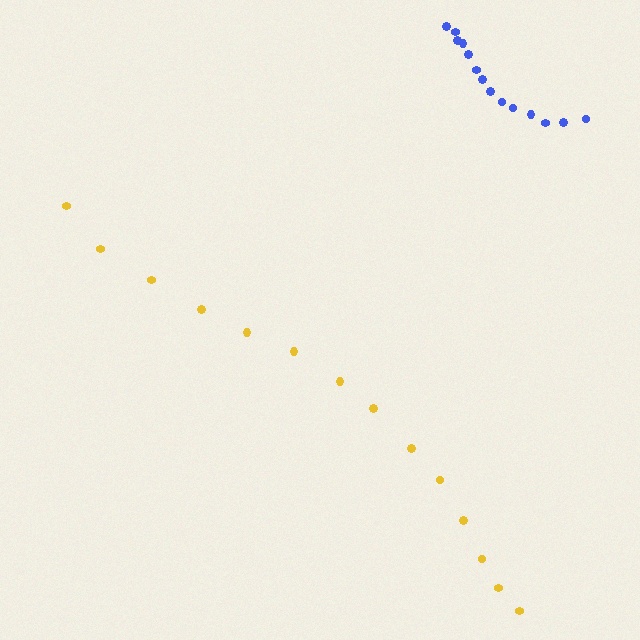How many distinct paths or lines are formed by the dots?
There are 2 distinct paths.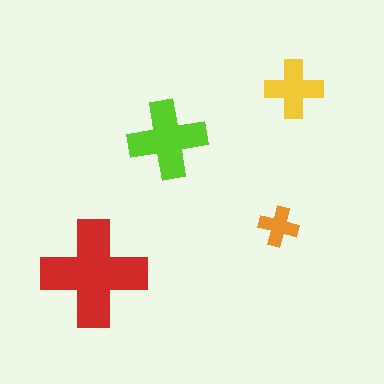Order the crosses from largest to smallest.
the red one, the lime one, the yellow one, the orange one.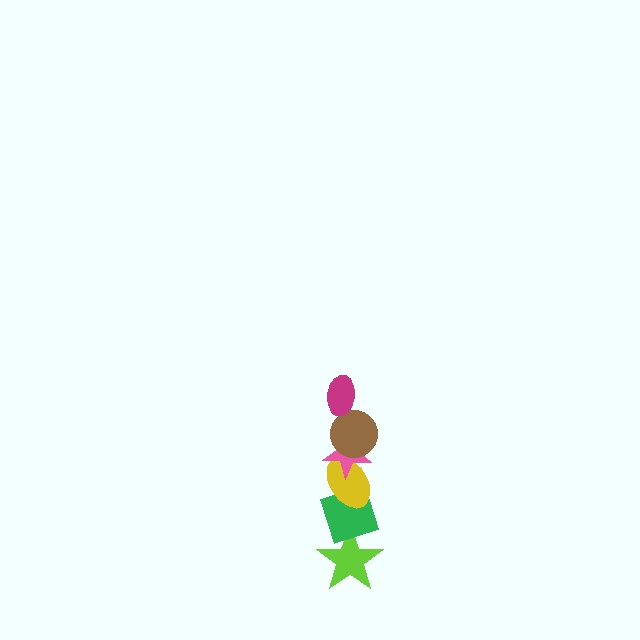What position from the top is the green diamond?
The green diamond is 5th from the top.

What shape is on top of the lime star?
The green diamond is on top of the lime star.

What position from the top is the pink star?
The pink star is 3rd from the top.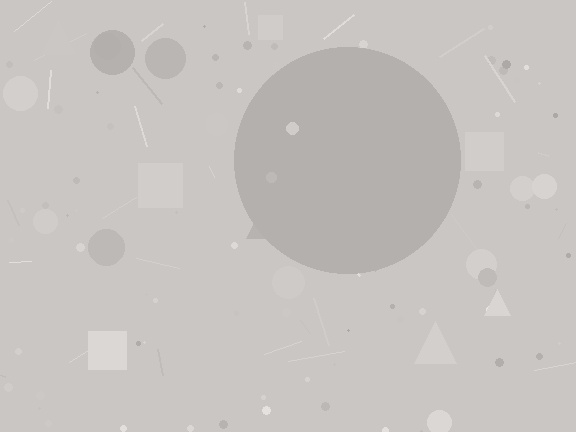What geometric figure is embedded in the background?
A circle is embedded in the background.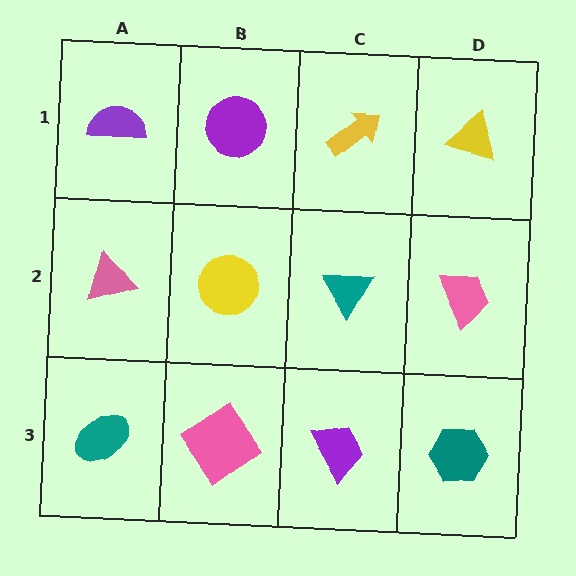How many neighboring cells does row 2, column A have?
3.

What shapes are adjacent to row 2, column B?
A purple circle (row 1, column B), a pink diamond (row 3, column B), a pink triangle (row 2, column A), a teal triangle (row 2, column C).